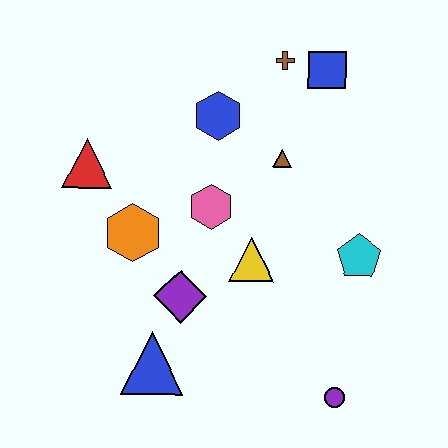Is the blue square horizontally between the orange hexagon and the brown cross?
No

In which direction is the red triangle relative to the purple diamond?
The red triangle is above the purple diamond.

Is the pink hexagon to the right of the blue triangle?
Yes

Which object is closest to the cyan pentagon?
The yellow triangle is closest to the cyan pentagon.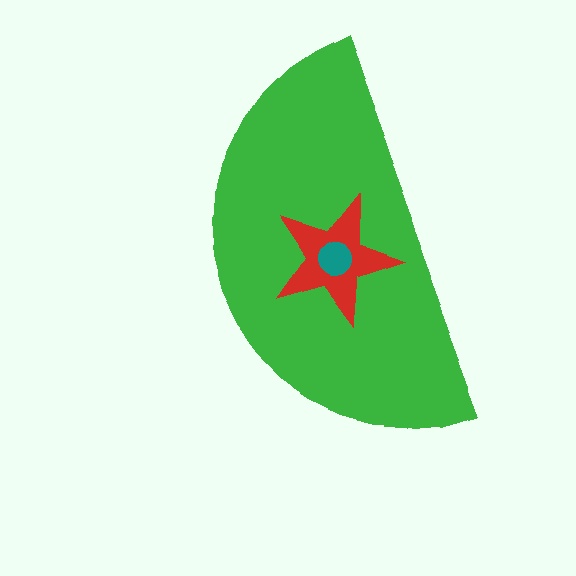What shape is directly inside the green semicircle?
The red star.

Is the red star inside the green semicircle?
Yes.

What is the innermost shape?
The teal circle.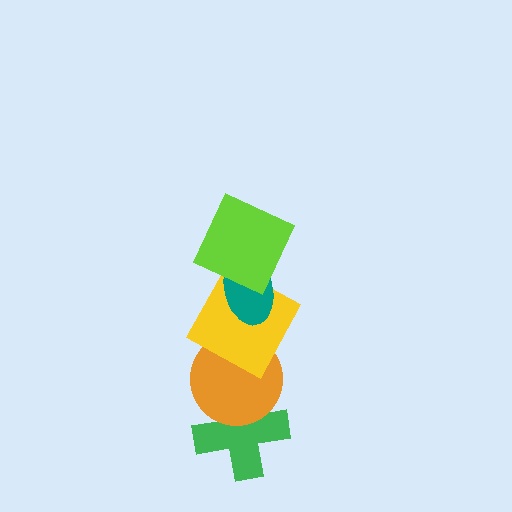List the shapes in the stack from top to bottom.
From top to bottom: the lime square, the teal ellipse, the yellow square, the orange circle, the green cross.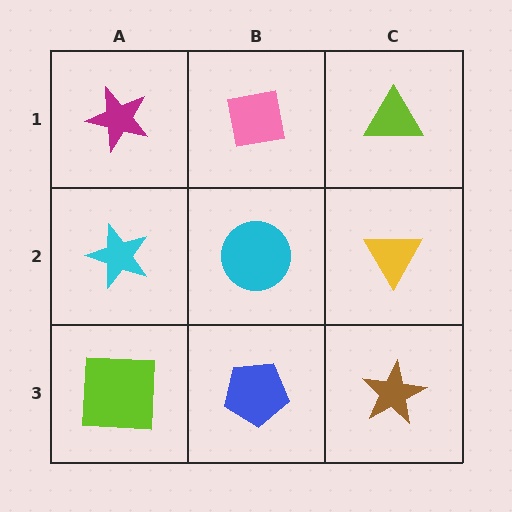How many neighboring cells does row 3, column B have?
3.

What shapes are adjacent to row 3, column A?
A cyan star (row 2, column A), a blue pentagon (row 3, column B).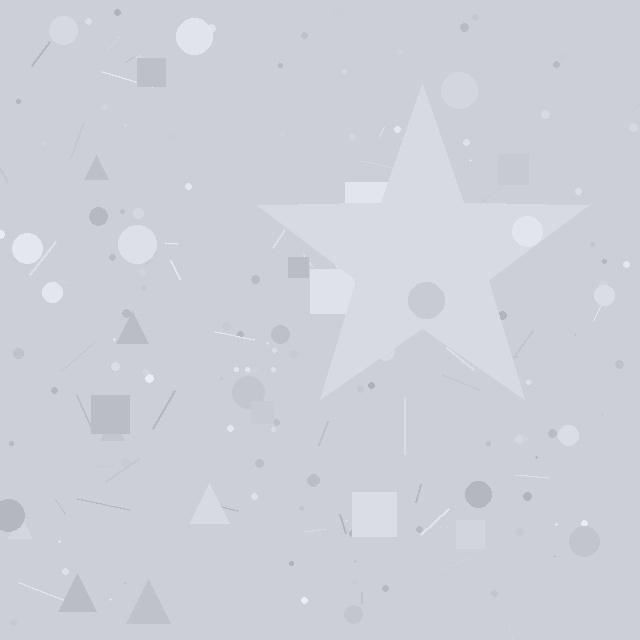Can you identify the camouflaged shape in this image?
The camouflaged shape is a star.